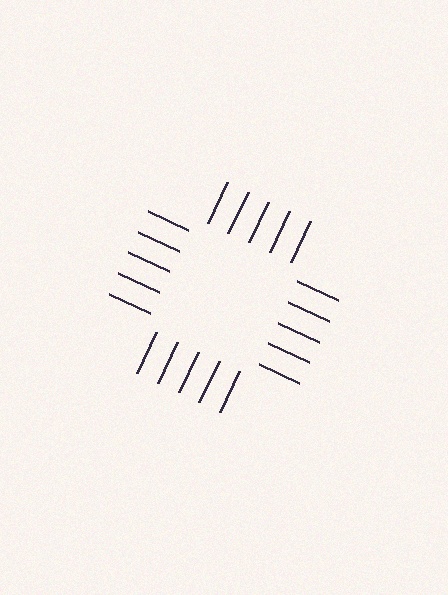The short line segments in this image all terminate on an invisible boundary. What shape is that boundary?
An illusory square — the line segments terminate on its edges but no continuous stroke is drawn.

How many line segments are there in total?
20 — 5 along each of the 4 edges.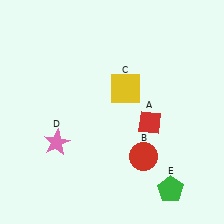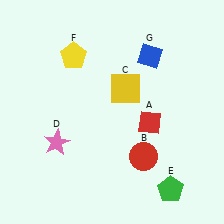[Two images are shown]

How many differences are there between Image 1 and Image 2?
There are 2 differences between the two images.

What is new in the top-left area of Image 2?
A yellow pentagon (F) was added in the top-left area of Image 2.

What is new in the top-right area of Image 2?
A blue diamond (G) was added in the top-right area of Image 2.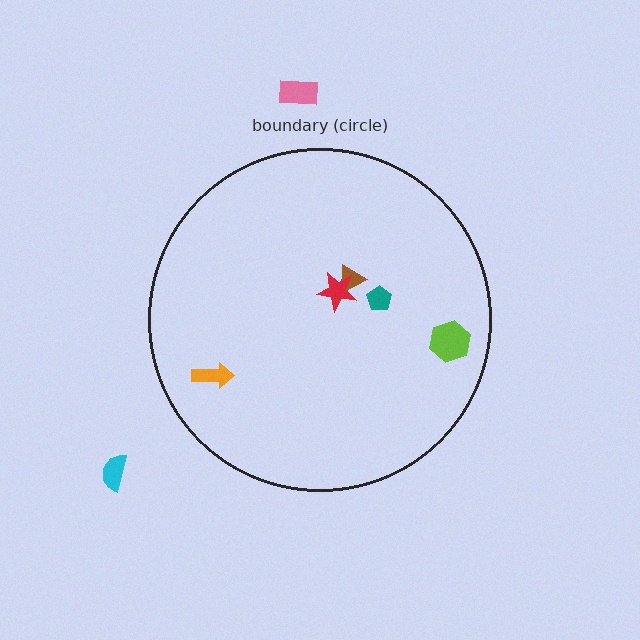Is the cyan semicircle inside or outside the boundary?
Outside.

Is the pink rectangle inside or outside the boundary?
Outside.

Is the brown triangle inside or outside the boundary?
Inside.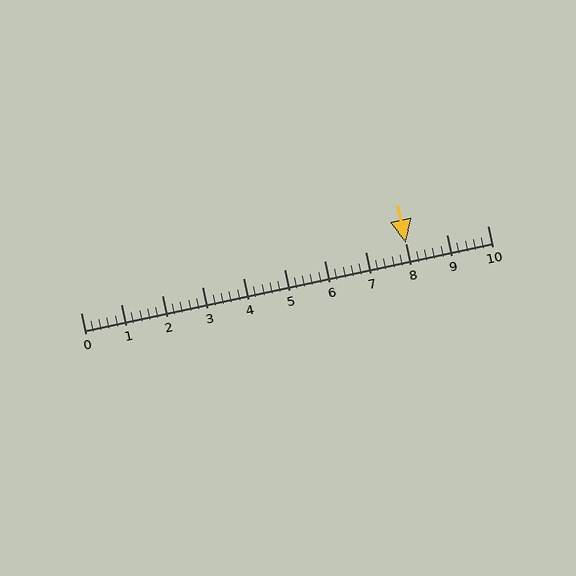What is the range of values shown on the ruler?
The ruler shows values from 0 to 10.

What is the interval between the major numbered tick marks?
The major tick marks are spaced 1 units apart.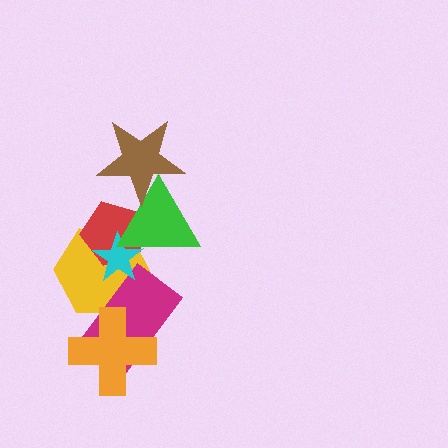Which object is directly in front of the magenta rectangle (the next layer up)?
The cyan star is directly in front of the magenta rectangle.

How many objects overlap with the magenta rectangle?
3 objects overlap with the magenta rectangle.